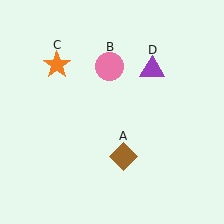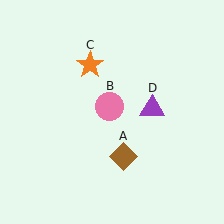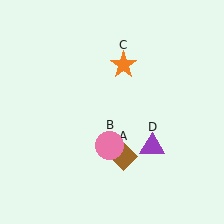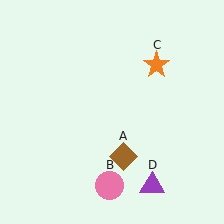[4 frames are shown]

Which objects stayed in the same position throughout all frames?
Brown diamond (object A) remained stationary.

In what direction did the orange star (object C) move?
The orange star (object C) moved right.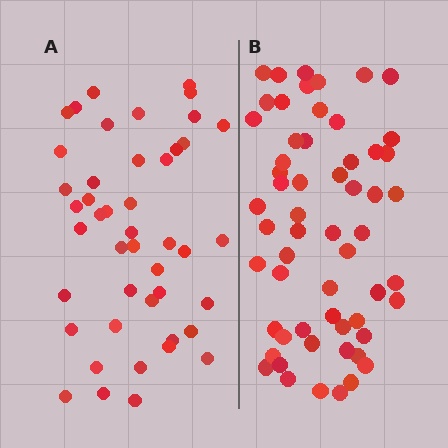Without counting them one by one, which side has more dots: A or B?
Region B (the right region) has more dots.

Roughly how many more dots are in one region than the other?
Region B has approximately 15 more dots than region A.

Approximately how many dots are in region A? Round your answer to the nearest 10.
About 40 dots. (The exact count is 45, which rounds to 40.)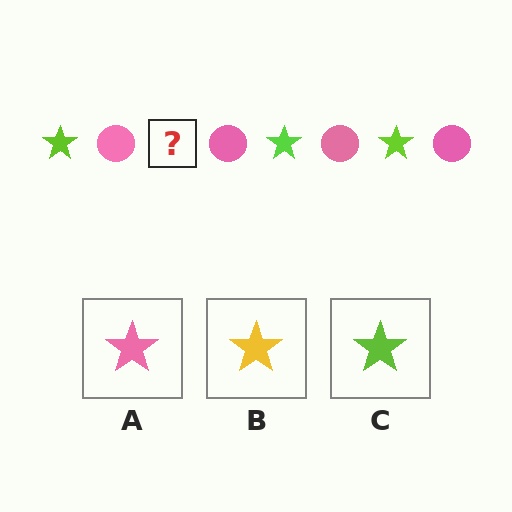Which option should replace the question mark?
Option C.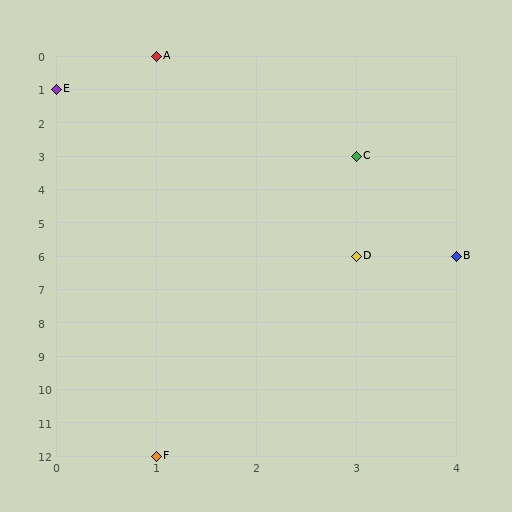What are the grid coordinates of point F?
Point F is at grid coordinates (1, 12).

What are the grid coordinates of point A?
Point A is at grid coordinates (1, 0).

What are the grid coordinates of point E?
Point E is at grid coordinates (0, 1).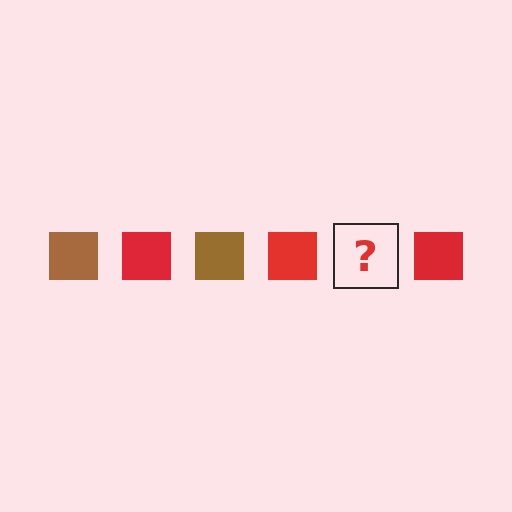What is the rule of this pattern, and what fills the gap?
The rule is that the pattern cycles through brown, red squares. The gap should be filled with a brown square.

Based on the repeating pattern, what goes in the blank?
The blank should be a brown square.